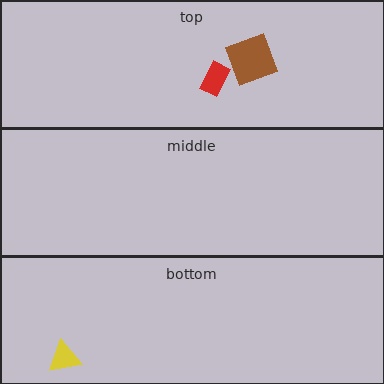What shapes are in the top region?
The brown square, the red rectangle.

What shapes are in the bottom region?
The yellow triangle.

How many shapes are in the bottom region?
1.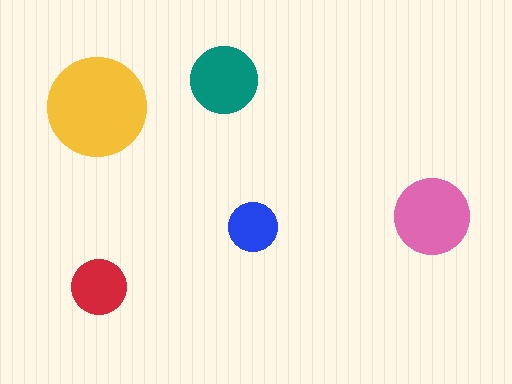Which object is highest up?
The teal circle is topmost.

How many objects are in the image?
There are 5 objects in the image.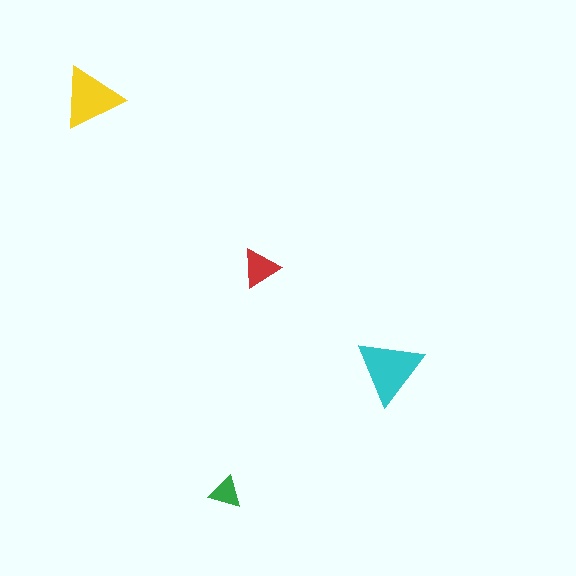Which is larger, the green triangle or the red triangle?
The red one.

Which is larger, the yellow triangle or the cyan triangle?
The cyan one.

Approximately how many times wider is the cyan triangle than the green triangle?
About 2 times wider.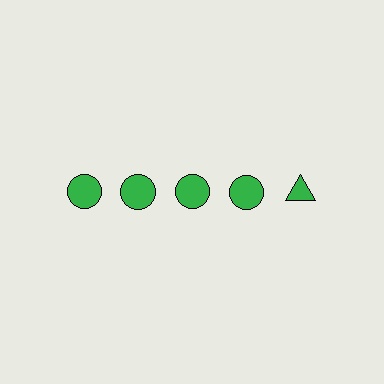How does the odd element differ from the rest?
It has a different shape: triangle instead of circle.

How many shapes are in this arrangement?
There are 5 shapes arranged in a grid pattern.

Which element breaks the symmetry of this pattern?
The green triangle in the top row, rightmost column breaks the symmetry. All other shapes are green circles.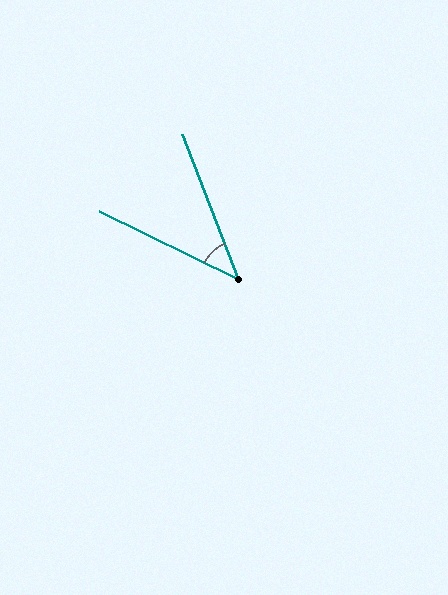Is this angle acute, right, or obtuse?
It is acute.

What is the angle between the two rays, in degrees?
Approximately 43 degrees.